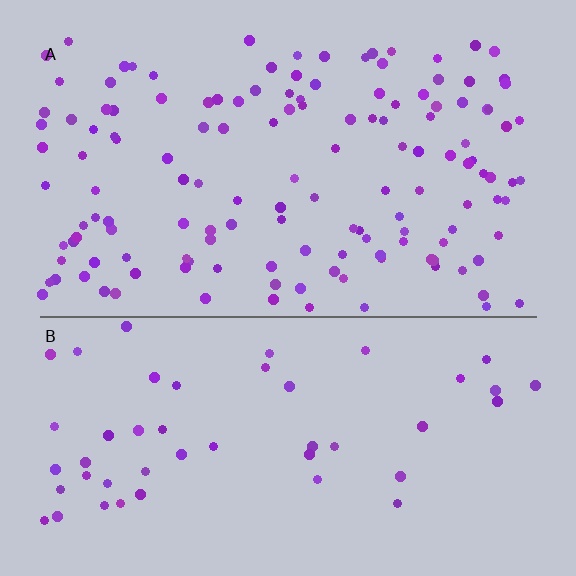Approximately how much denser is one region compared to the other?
Approximately 2.9× — region A over region B.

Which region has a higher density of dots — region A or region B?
A (the top).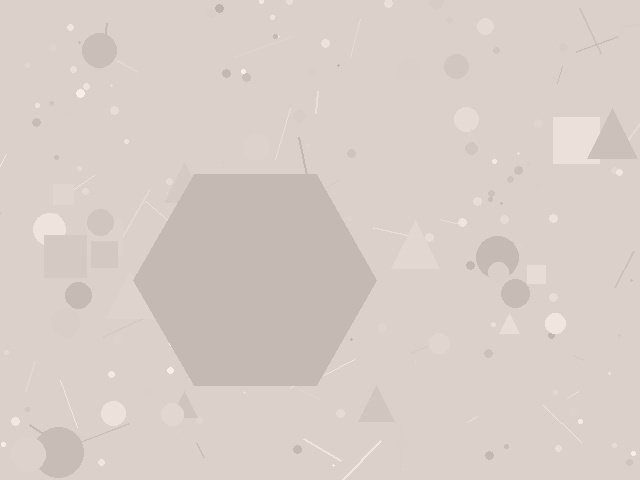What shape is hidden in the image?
A hexagon is hidden in the image.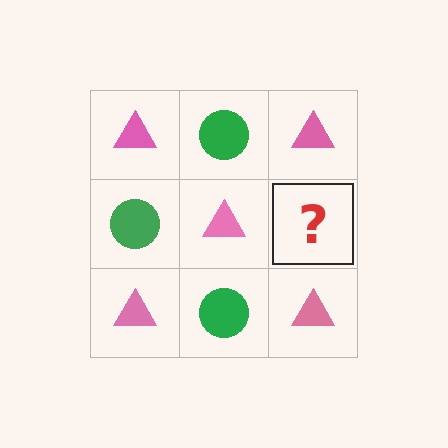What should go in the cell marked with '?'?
The missing cell should contain a green circle.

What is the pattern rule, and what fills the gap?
The rule is that it alternates pink triangle and green circle in a checkerboard pattern. The gap should be filled with a green circle.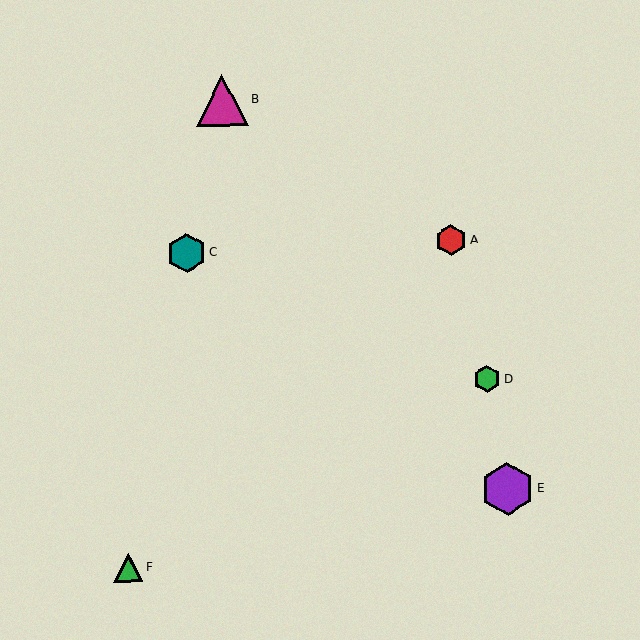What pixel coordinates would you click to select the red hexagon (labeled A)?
Click at (451, 240) to select the red hexagon A.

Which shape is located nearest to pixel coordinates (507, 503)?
The purple hexagon (labeled E) at (508, 489) is nearest to that location.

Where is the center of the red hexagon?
The center of the red hexagon is at (451, 240).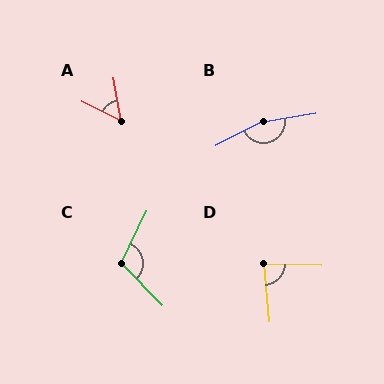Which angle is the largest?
B, at approximately 162 degrees.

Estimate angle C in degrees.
Approximately 109 degrees.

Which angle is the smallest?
A, at approximately 55 degrees.